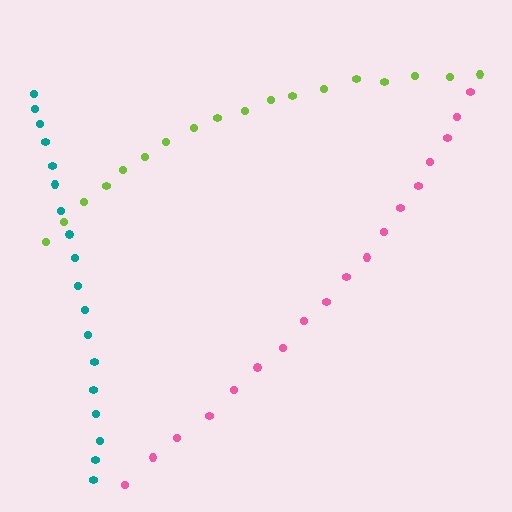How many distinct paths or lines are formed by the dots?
There are 3 distinct paths.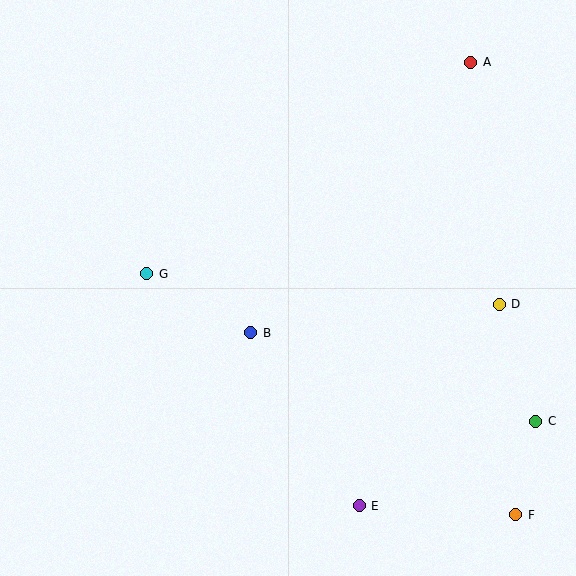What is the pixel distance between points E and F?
The distance between E and F is 157 pixels.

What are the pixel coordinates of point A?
Point A is at (471, 62).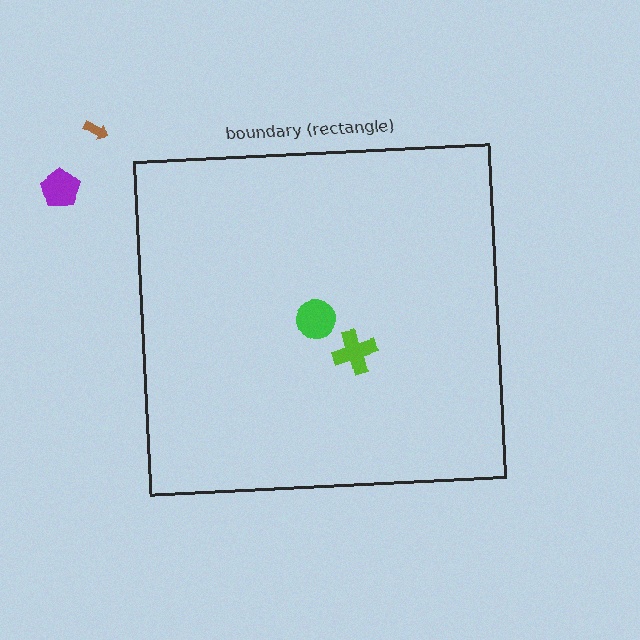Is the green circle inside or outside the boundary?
Inside.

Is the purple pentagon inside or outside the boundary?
Outside.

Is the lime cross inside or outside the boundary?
Inside.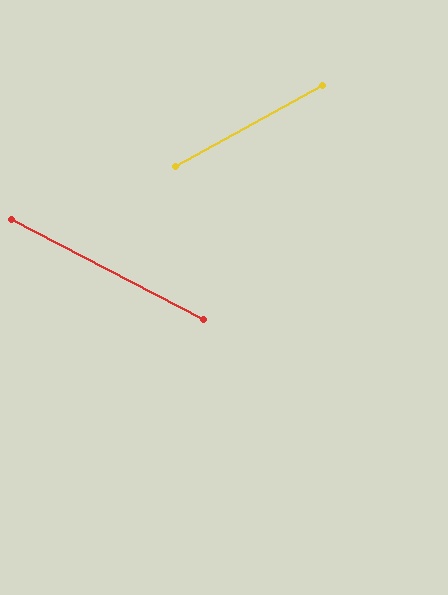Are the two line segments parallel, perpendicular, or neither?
Neither parallel nor perpendicular — they differ by about 56°.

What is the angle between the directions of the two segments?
Approximately 56 degrees.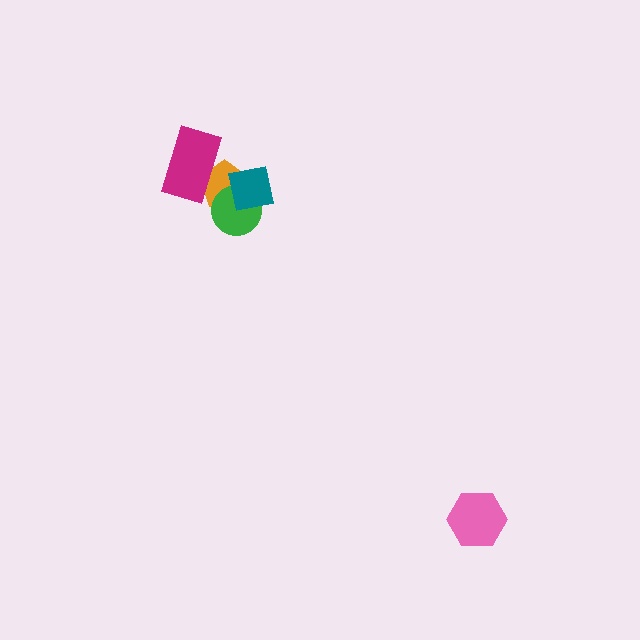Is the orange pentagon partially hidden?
Yes, it is partially covered by another shape.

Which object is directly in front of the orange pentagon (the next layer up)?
The magenta rectangle is directly in front of the orange pentagon.